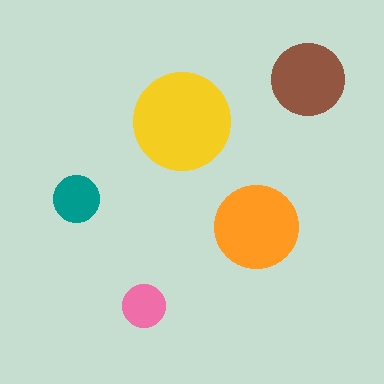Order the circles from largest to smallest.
the yellow one, the orange one, the brown one, the teal one, the pink one.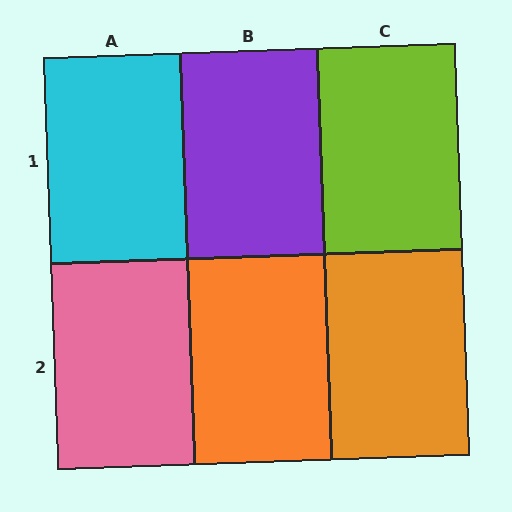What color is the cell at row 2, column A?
Pink.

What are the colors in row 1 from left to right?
Cyan, purple, lime.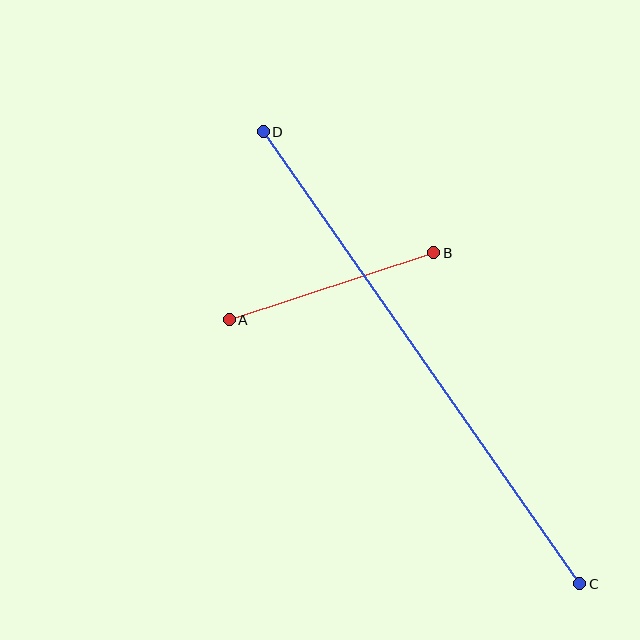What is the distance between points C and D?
The distance is approximately 552 pixels.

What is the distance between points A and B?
The distance is approximately 215 pixels.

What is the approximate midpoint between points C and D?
The midpoint is at approximately (421, 358) pixels.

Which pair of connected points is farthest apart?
Points C and D are farthest apart.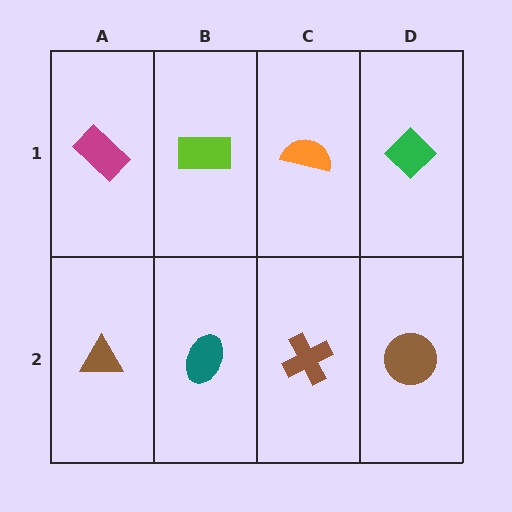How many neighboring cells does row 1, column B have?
3.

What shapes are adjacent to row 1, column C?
A brown cross (row 2, column C), a lime rectangle (row 1, column B), a green diamond (row 1, column D).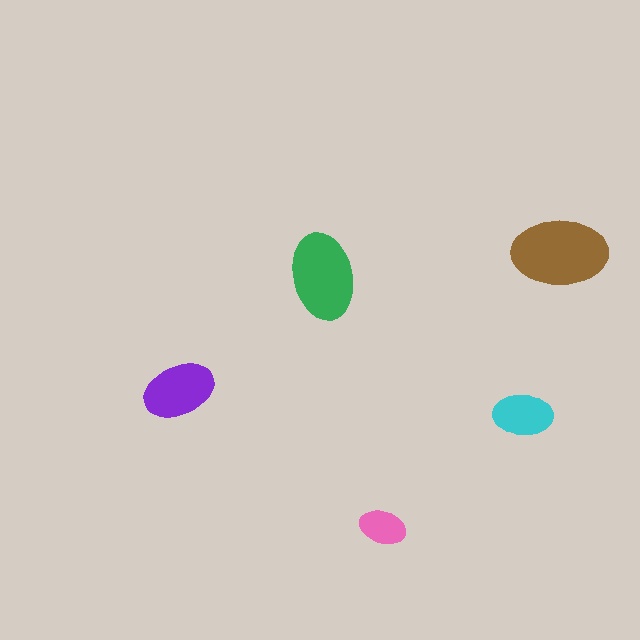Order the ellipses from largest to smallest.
the brown one, the green one, the purple one, the cyan one, the pink one.